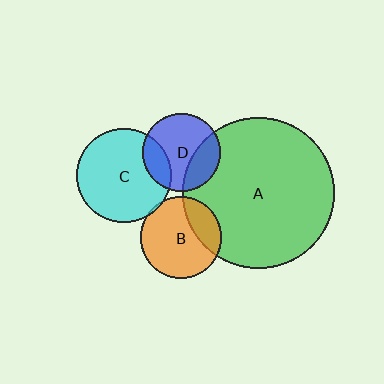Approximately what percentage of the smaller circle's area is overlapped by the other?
Approximately 25%.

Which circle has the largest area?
Circle A (green).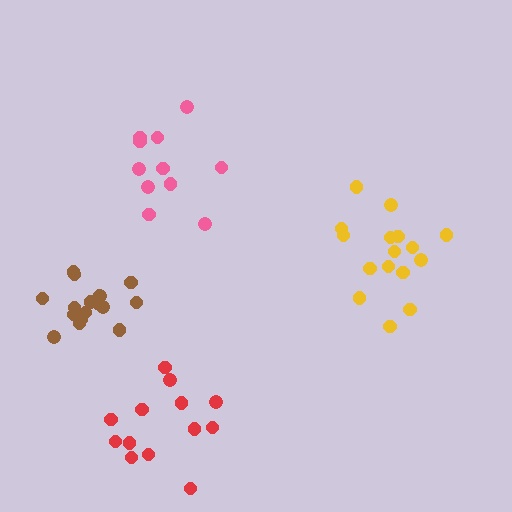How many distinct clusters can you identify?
There are 4 distinct clusters.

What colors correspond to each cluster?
The clusters are colored: brown, red, yellow, pink.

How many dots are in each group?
Group 1: 17 dots, Group 2: 13 dots, Group 3: 16 dots, Group 4: 11 dots (57 total).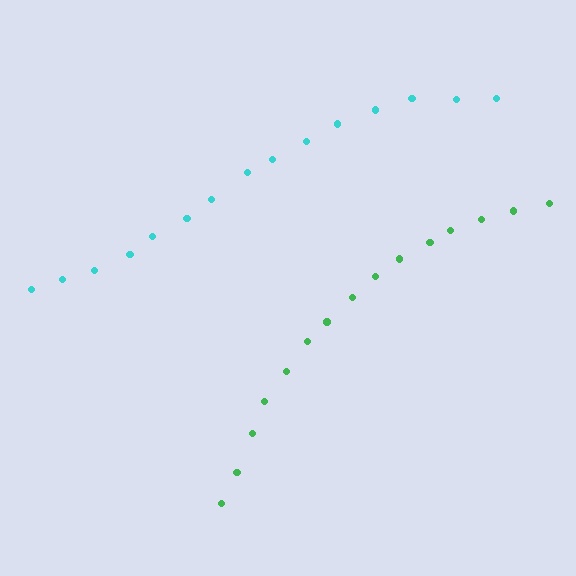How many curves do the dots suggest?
There are 2 distinct paths.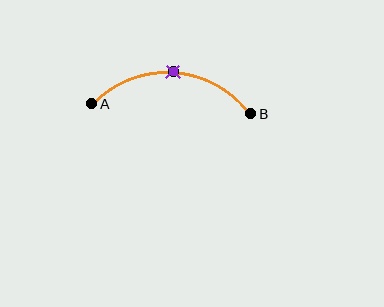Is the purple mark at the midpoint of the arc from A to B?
Yes. The purple mark lies on the arc at equal arc-length from both A and B — it is the arc midpoint.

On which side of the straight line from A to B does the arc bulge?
The arc bulges above the straight line connecting A and B.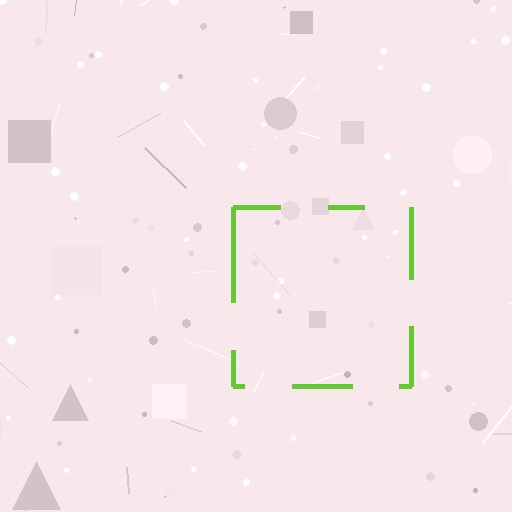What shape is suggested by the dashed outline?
The dashed outline suggests a square.